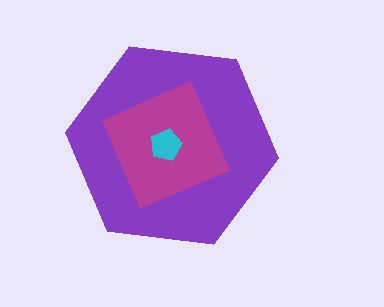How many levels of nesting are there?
3.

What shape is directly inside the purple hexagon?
The magenta diamond.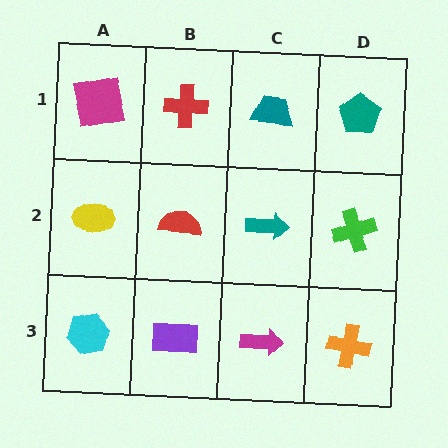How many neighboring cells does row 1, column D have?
2.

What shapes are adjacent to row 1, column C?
A teal arrow (row 2, column C), a red cross (row 1, column B), a teal pentagon (row 1, column D).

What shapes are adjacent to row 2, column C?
A teal trapezoid (row 1, column C), a magenta arrow (row 3, column C), a red semicircle (row 2, column B), a green cross (row 2, column D).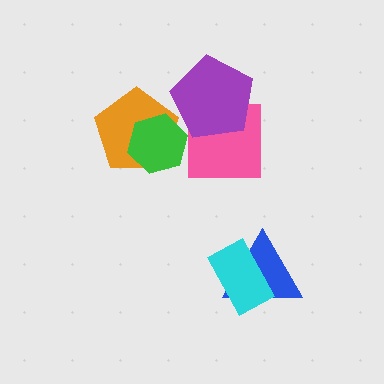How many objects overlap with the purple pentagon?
1 object overlaps with the purple pentagon.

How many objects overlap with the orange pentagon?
1 object overlaps with the orange pentagon.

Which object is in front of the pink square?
The purple pentagon is in front of the pink square.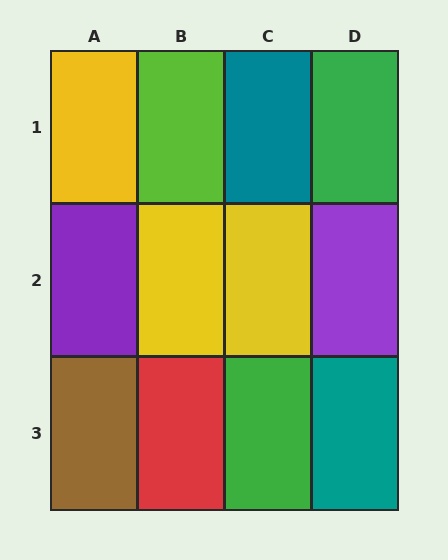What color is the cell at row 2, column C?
Yellow.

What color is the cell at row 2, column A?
Purple.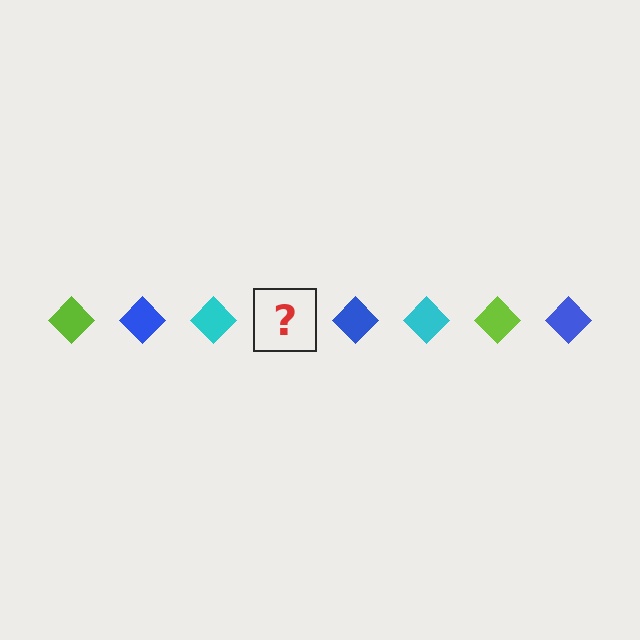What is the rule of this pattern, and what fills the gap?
The rule is that the pattern cycles through lime, blue, cyan diamonds. The gap should be filled with a lime diamond.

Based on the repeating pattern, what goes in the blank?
The blank should be a lime diamond.